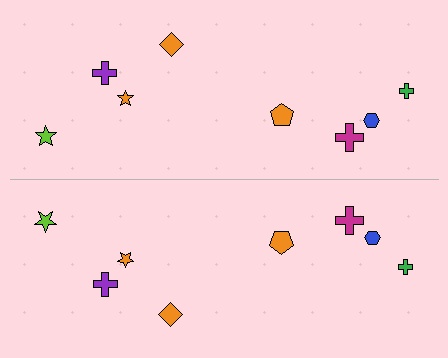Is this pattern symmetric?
Yes, this pattern has bilateral (reflection) symmetry.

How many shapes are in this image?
There are 16 shapes in this image.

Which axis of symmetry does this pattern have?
The pattern has a horizontal axis of symmetry running through the center of the image.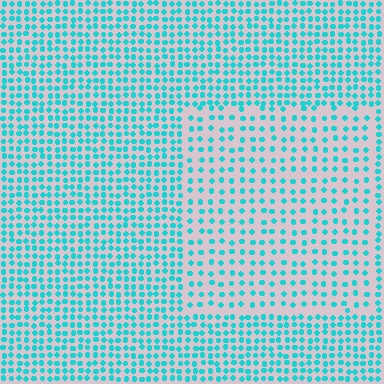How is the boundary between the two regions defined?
The boundary is defined by a change in element density (approximately 1.8x ratio). All elements are the same color, size, and shape.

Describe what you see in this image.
The image contains small cyan elements arranged at two different densities. A rectangle-shaped region is visible where the elements are less densely packed than the surrounding area.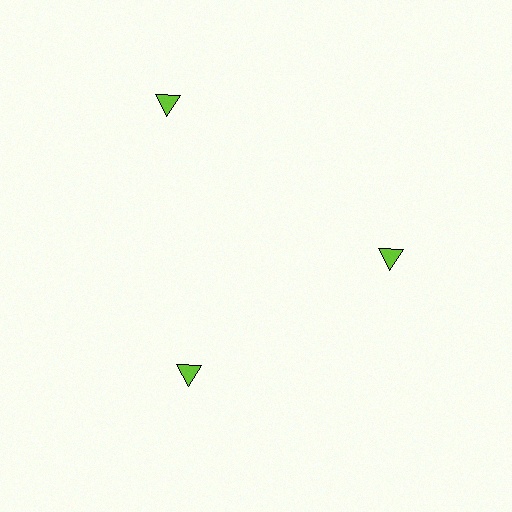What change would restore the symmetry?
The symmetry would be restored by moving it inward, back onto the ring so that all 3 triangles sit at equal angles and equal distance from the center.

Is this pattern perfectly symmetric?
No. The 3 lime triangles are arranged in a ring, but one element near the 11 o'clock position is pushed outward from the center, breaking the 3-fold rotational symmetry.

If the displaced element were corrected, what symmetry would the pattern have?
It would have 3-fold rotational symmetry — the pattern would map onto itself every 120 degrees.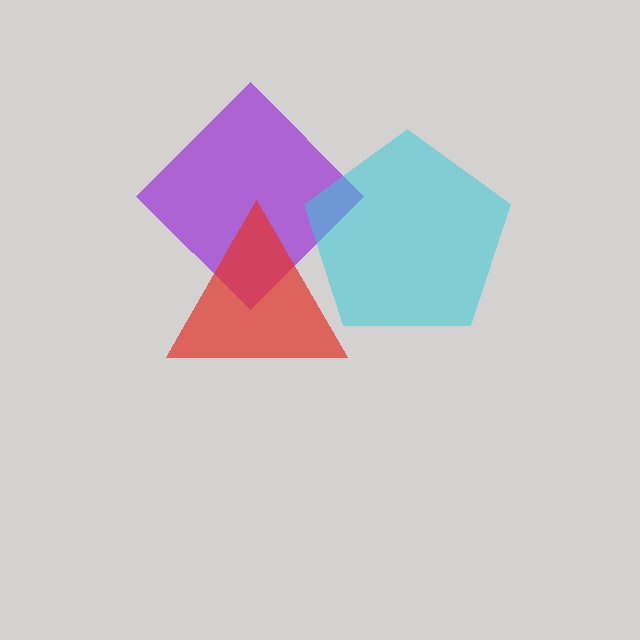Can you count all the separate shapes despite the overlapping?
Yes, there are 3 separate shapes.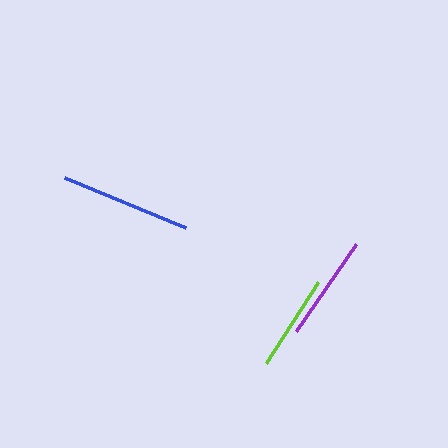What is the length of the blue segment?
The blue segment is approximately 130 pixels long.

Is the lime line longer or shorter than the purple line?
The purple line is longer than the lime line.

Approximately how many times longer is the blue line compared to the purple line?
The blue line is approximately 1.2 times the length of the purple line.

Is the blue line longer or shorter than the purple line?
The blue line is longer than the purple line.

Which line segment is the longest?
The blue line is the longest at approximately 130 pixels.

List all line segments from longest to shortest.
From longest to shortest: blue, purple, lime.